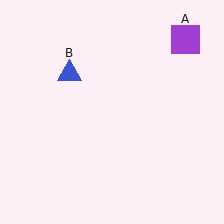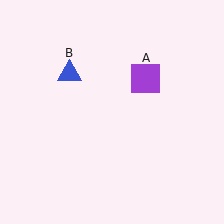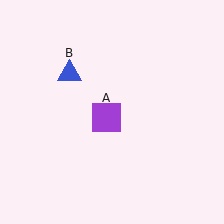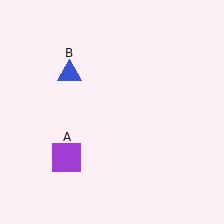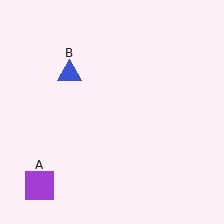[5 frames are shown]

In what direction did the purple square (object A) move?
The purple square (object A) moved down and to the left.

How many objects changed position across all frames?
1 object changed position: purple square (object A).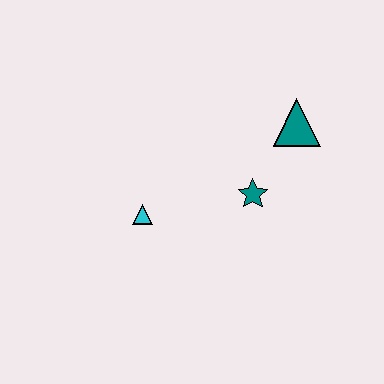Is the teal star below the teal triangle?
Yes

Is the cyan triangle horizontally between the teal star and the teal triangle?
No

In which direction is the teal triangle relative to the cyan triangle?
The teal triangle is to the right of the cyan triangle.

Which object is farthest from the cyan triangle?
The teal triangle is farthest from the cyan triangle.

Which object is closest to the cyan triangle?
The teal star is closest to the cyan triangle.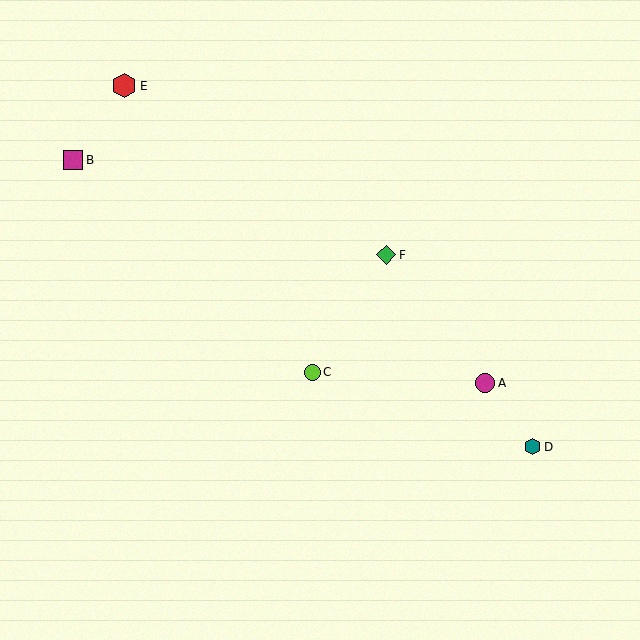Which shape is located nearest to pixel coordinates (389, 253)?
The green diamond (labeled F) at (386, 255) is nearest to that location.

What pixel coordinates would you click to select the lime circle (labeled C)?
Click at (312, 372) to select the lime circle C.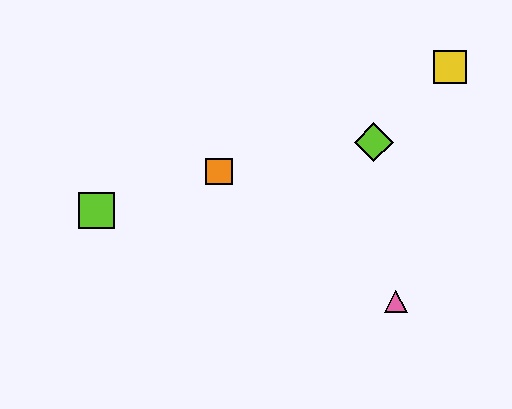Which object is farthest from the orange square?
The yellow square is farthest from the orange square.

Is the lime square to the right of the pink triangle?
No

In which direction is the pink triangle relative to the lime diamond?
The pink triangle is below the lime diamond.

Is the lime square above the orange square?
No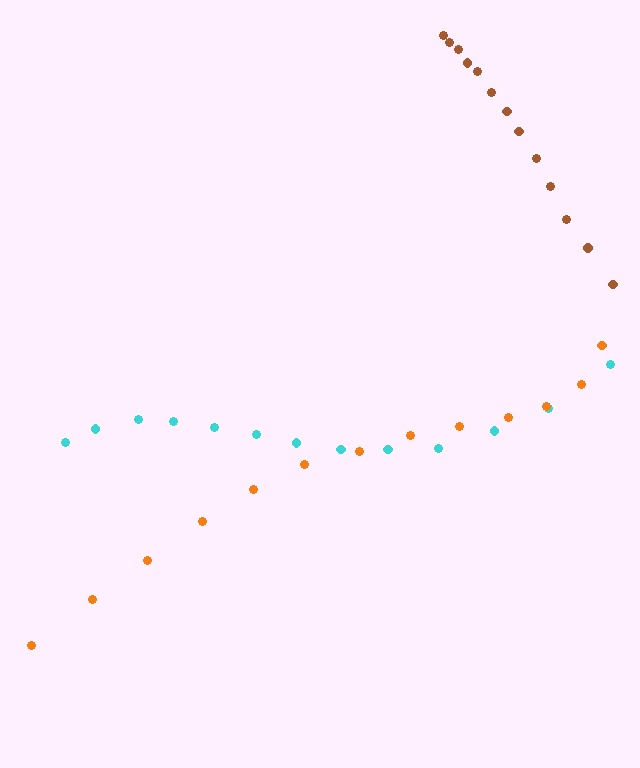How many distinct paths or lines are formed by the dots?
There are 3 distinct paths.